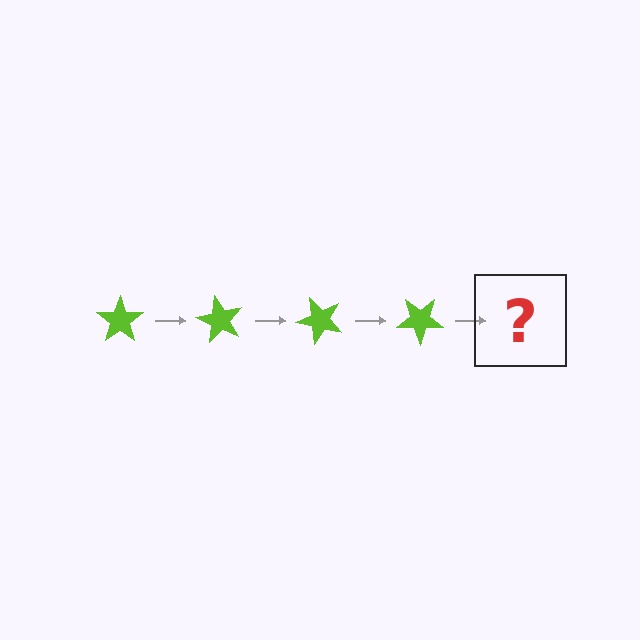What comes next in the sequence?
The next element should be a lime star rotated 240 degrees.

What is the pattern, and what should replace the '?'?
The pattern is that the star rotates 60 degrees each step. The '?' should be a lime star rotated 240 degrees.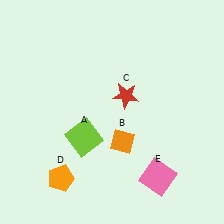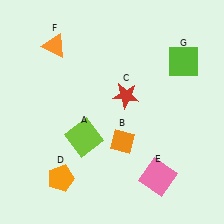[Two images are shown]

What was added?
An orange triangle (F), a lime square (G) were added in Image 2.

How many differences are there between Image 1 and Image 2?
There are 2 differences between the two images.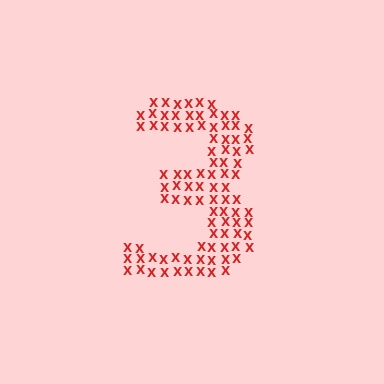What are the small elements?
The small elements are letter X's.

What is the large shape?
The large shape is the digit 3.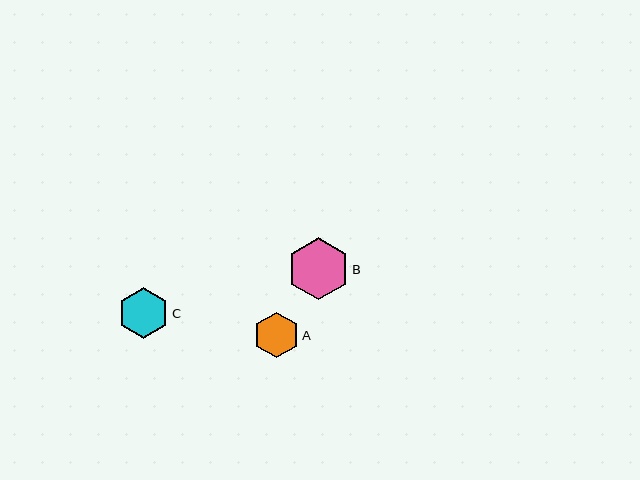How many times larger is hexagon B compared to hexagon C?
Hexagon B is approximately 1.2 times the size of hexagon C.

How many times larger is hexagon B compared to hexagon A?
Hexagon B is approximately 1.4 times the size of hexagon A.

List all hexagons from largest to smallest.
From largest to smallest: B, C, A.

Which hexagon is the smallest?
Hexagon A is the smallest with a size of approximately 45 pixels.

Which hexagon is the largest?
Hexagon B is the largest with a size of approximately 62 pixels.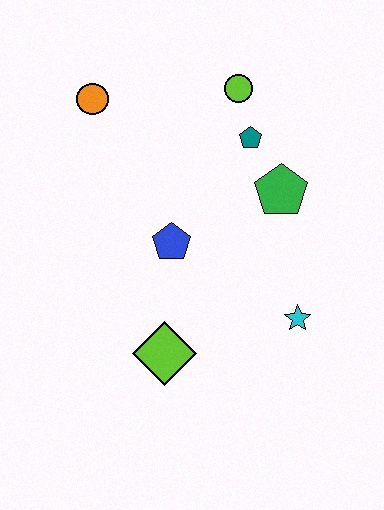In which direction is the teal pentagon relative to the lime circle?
The teal pentagon is below the lime circle.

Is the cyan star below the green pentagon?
Yes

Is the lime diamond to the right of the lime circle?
No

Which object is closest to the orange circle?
The lime circle is closest to the orange circle.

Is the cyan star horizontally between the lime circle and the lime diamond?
No